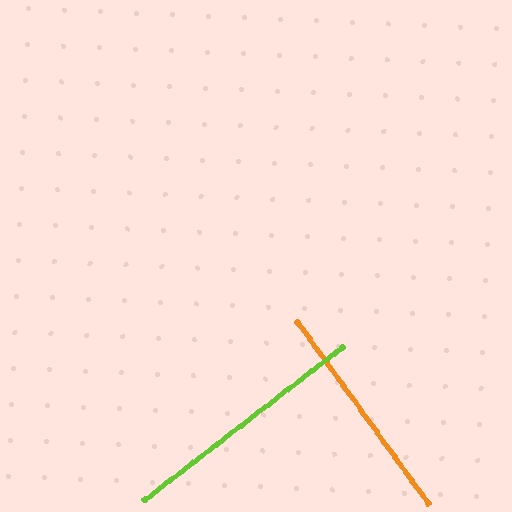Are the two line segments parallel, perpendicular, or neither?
Perpendicular — they meet at approximately 88°.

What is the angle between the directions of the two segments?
Approximately 88 degrees.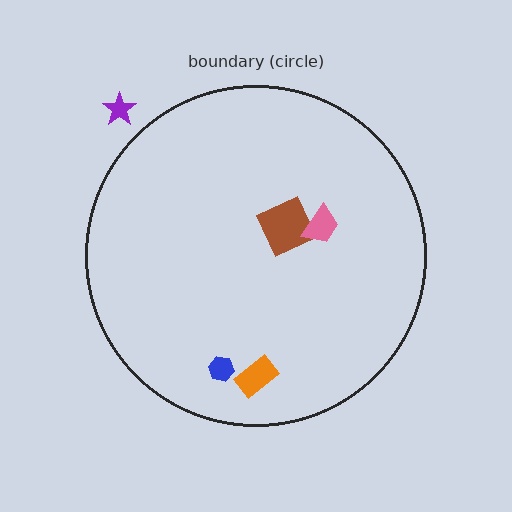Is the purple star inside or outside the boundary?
Outside.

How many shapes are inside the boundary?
4 inside, 1 outside.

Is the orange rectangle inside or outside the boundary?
Inside.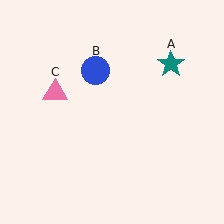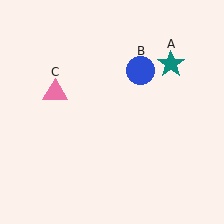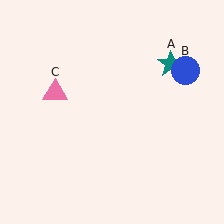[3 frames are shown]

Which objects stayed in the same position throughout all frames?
Teal star (object A) and pink triangle (object C) remained stationary.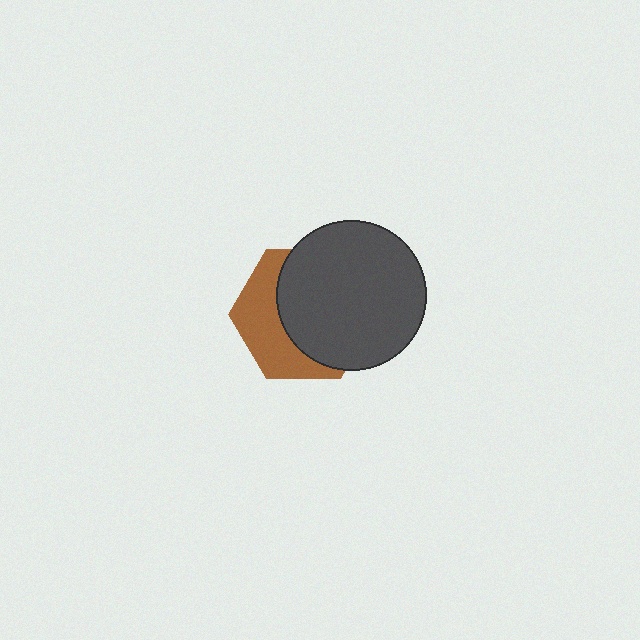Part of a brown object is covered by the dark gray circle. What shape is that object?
It is a hexagon.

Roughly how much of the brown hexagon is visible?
A small part of it is visible (roughly 39%).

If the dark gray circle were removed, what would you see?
You would see the complete brown hexagon.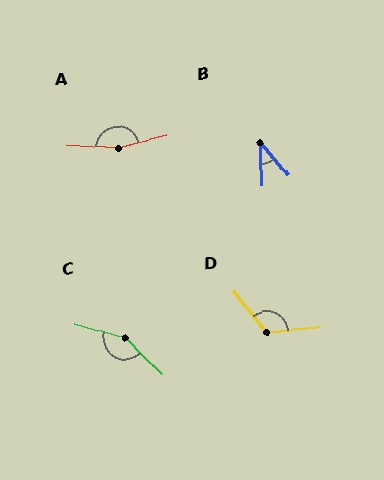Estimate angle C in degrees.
Approximately 150 degrees.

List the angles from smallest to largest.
B (38°), D (123°), C (150°), A (162°).